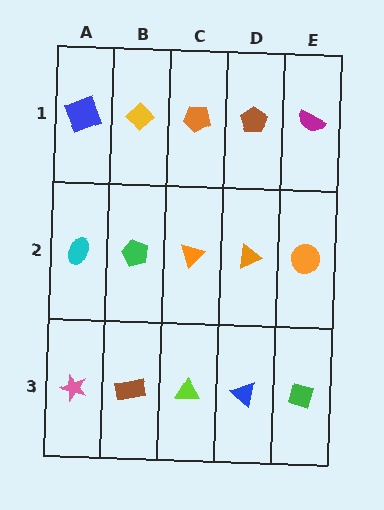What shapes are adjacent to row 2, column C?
An orange pentagon (row 1, column C), a lime triangle (row 3, column C), a green pentagon (row 2, column B), an orange triangle (row 2, column D).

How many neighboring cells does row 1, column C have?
3.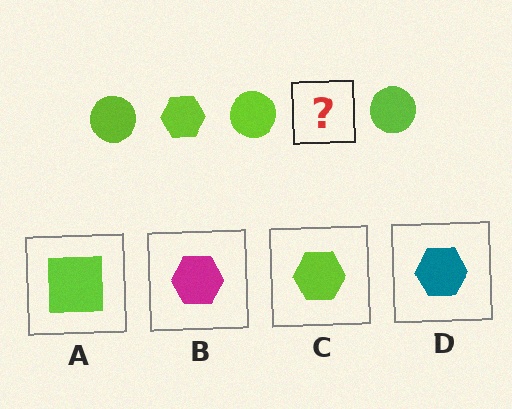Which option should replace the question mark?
Option C.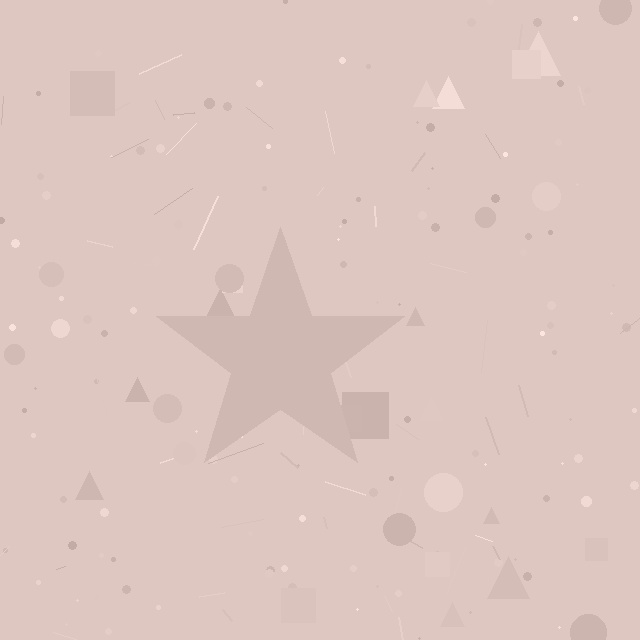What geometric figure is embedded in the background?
A star is embedded in the background.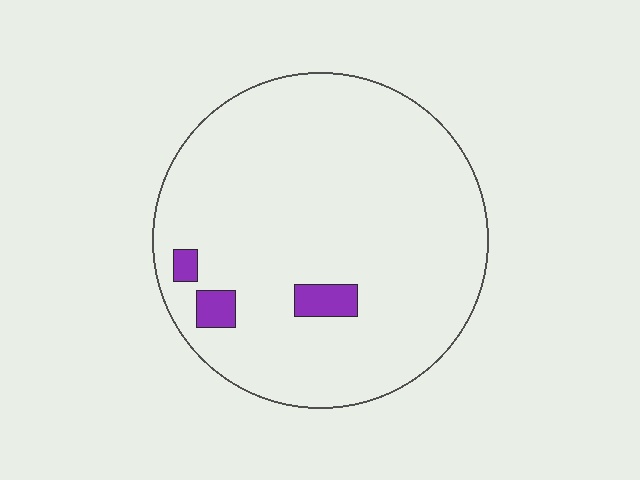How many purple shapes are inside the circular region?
3.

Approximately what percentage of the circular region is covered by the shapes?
Approximately 5%.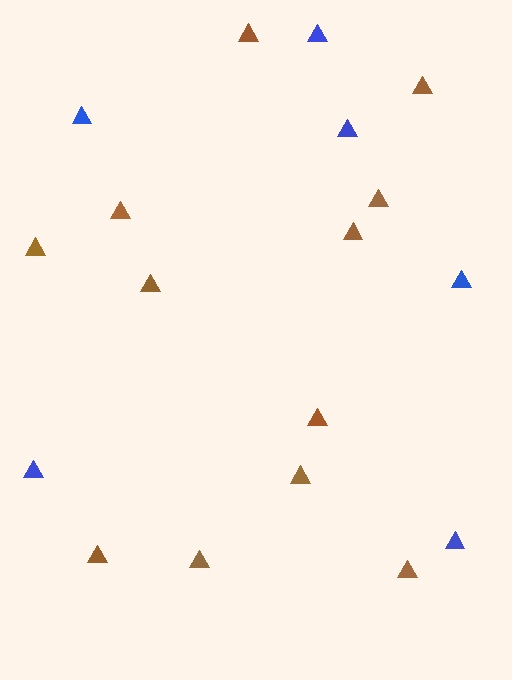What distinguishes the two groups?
There are 2 groups: one group of brown triangles (12) and one group of blue triangles (6).